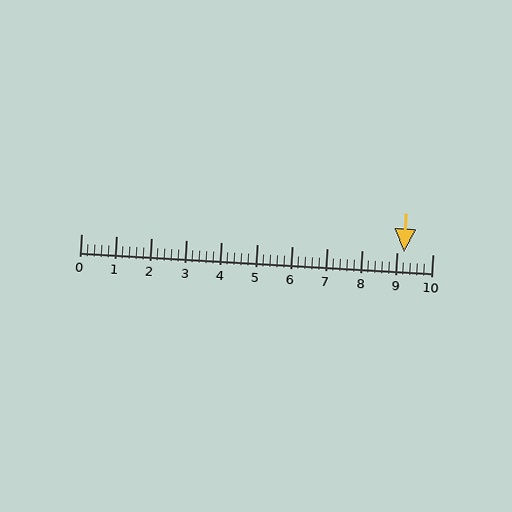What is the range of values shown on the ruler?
The ruler shows values from 0 to 10.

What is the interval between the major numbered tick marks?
The major tick marks are spaced 1 units apart.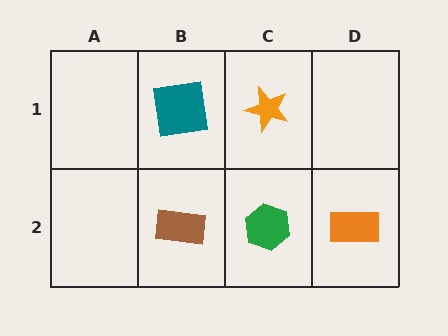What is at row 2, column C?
A green hexagon.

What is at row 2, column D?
An orange rectangle.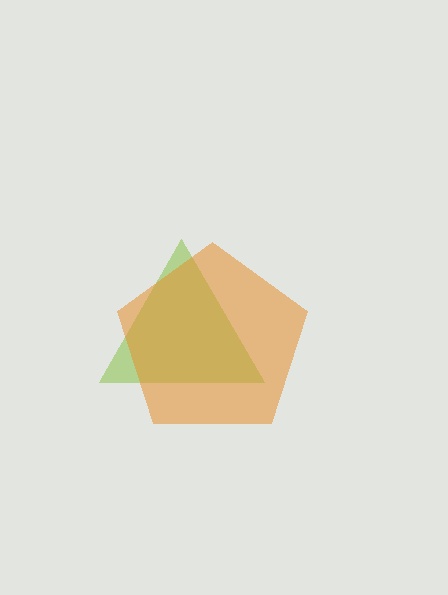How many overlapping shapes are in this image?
There are 2 overlapping shapes in the image.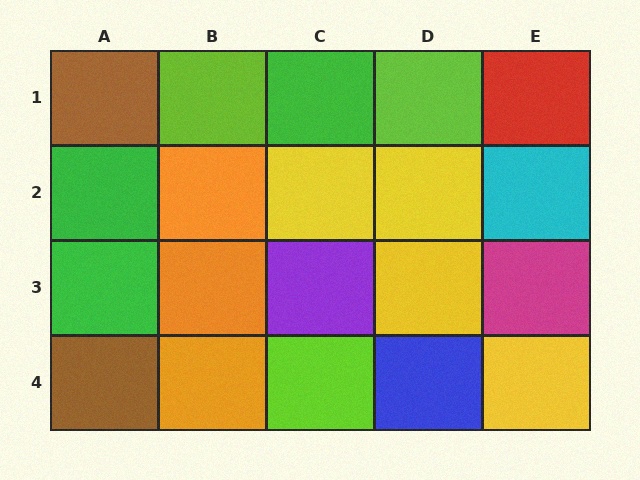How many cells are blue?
1 cell is blue.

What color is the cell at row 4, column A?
Brown.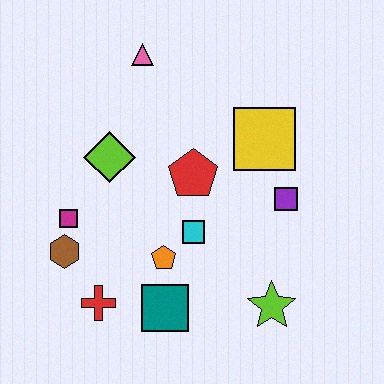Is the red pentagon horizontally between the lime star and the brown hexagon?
Yes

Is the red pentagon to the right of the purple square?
No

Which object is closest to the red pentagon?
The cyan square is closest to the red pentagon.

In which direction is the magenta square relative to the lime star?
The magenta square is to the left of the lime star.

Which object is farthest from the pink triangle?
The lime star is farthest from the pink triangle.